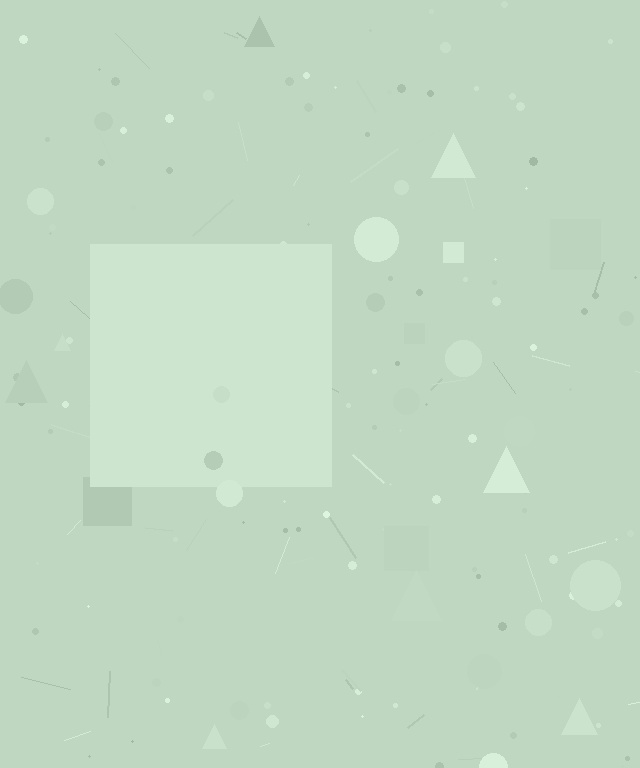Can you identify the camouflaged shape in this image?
The camouflaged shape is a square.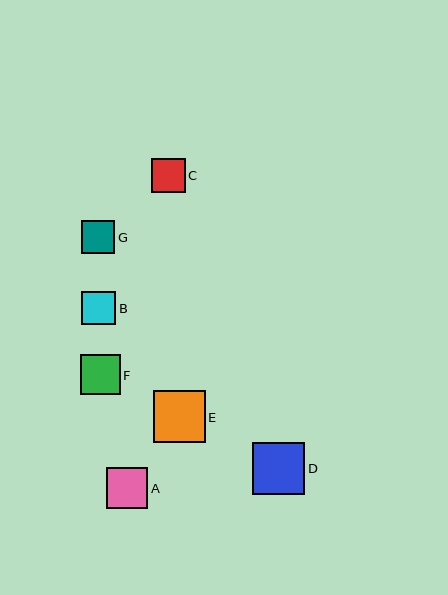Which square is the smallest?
Square G is the smallest with a size of approximately 33 pixels.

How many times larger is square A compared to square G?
Square A is approximately 1.2 times the size of square G.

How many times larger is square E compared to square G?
Square E is approximately 1.6 times the size of square G.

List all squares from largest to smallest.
From largest to smallest: D, E, A, F, C, B, G.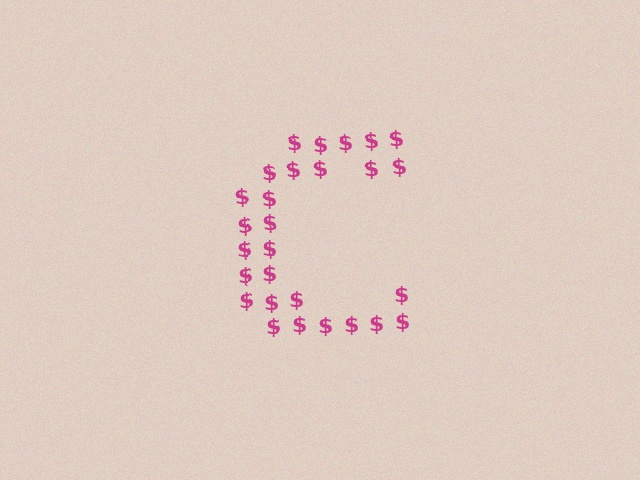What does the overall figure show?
The overall figure shows the letter C.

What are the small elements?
The small elements are dollar signs.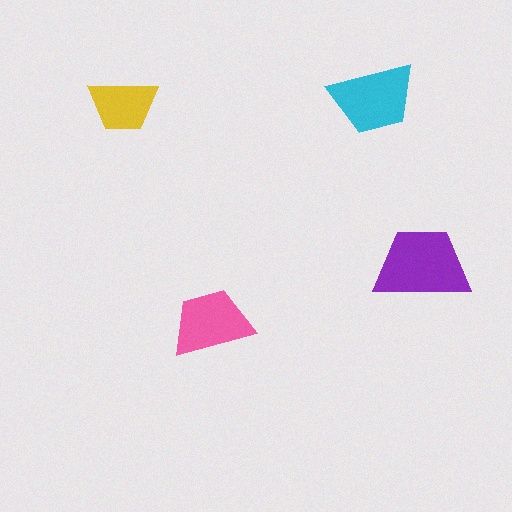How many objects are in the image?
There are 4 objects in the image.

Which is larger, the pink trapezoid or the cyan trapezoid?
The cyan one.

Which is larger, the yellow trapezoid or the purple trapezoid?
The purple one.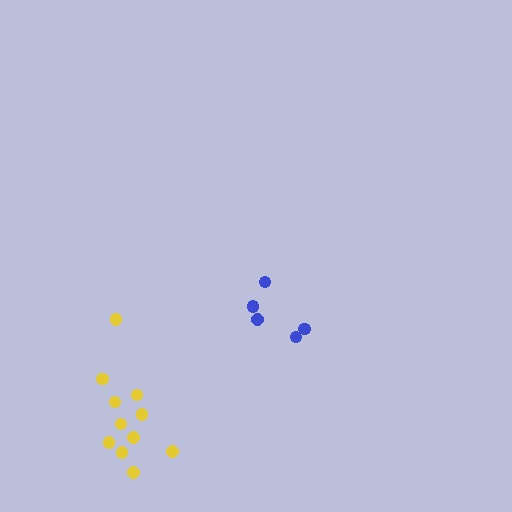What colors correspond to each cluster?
The clusters are colored: blue, yellow.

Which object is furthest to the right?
The blue cluster is rightmost.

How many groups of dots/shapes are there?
There are 2 groups.